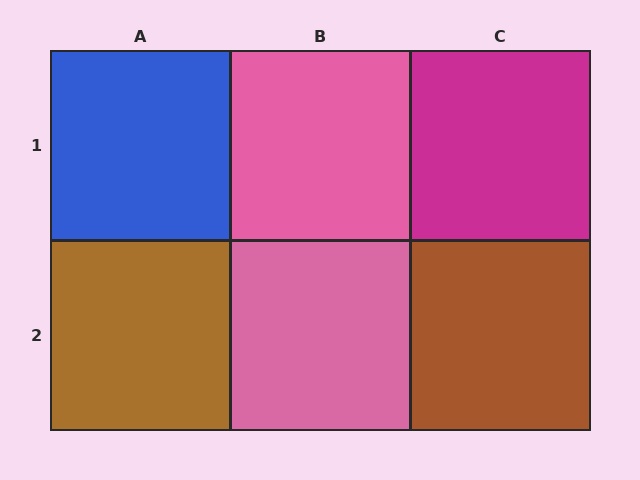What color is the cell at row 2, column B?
Pink.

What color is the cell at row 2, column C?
Brown.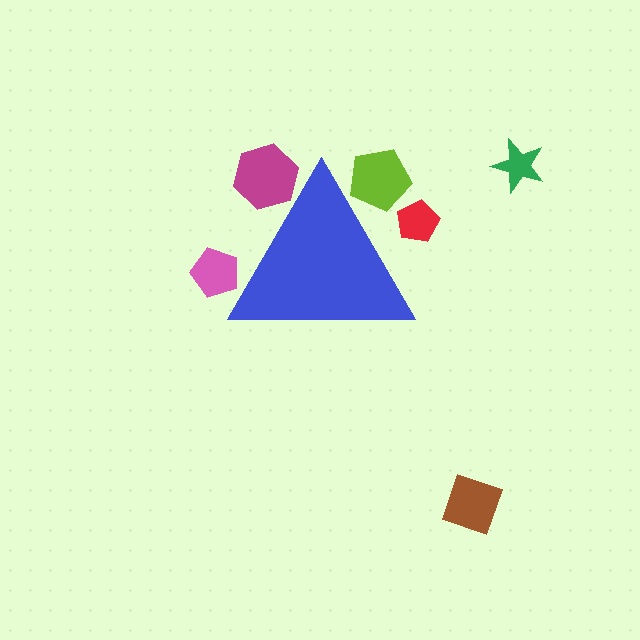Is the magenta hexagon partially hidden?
Yes, the magenta hexagon is partially hidden behind the blue triangle.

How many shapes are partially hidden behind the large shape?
4 shapes are partially hidden.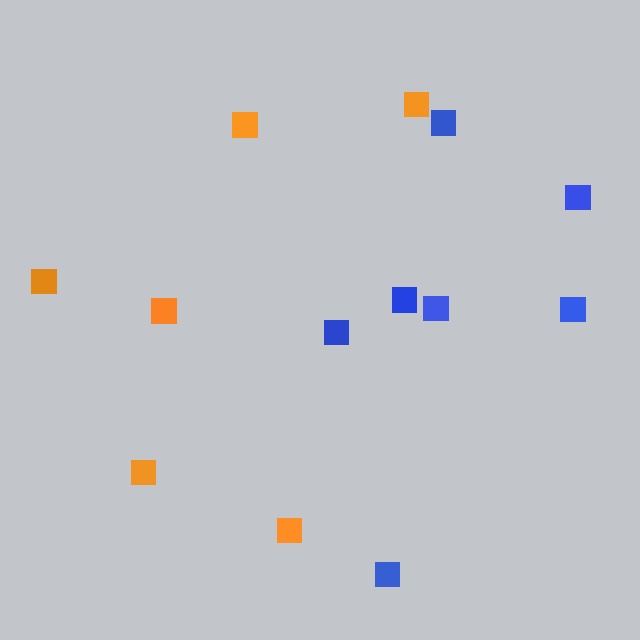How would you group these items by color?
There are 2 groups: one group of blue squares (7) and one group of orange squares (6).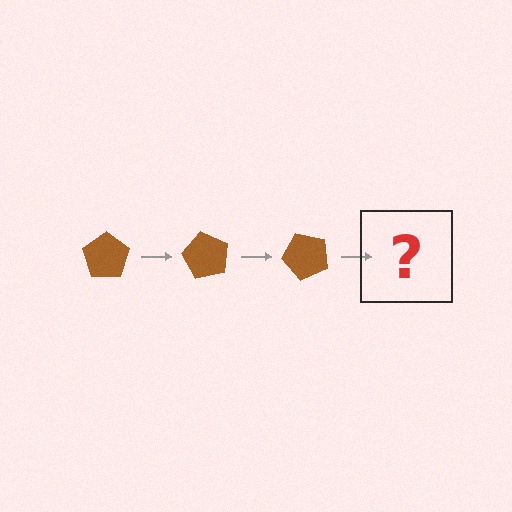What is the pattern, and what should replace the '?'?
The pattern is that the pentagon rotates 60 degrees each step. The '?' should be a brown pentagon rotated 180 degrees.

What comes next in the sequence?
The next element should be a brown pentagon rotated 180 degrees.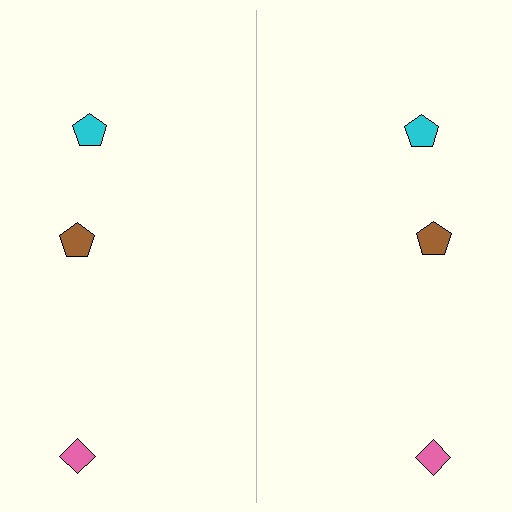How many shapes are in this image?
There are 6 shapes in this image.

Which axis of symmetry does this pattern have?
The pattern has a vertical axis of symmetry running through the center of the image.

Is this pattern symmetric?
Yes, this pattern has bilateral (reflection) symmetry.